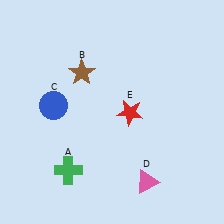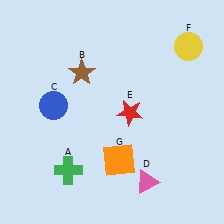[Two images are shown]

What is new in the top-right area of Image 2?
A yellow circle (F) was added in the top-right area of Image 2.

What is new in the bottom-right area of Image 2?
An orange square (G) was added in the bottom-right area of Image 2.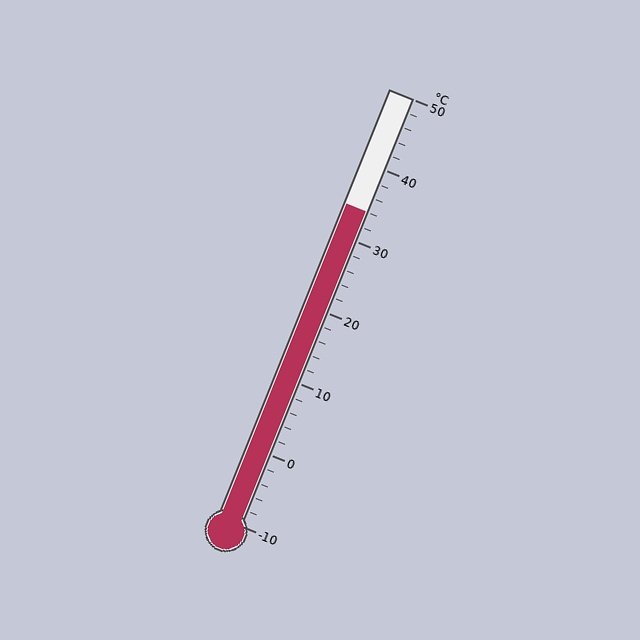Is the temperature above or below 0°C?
The temperature is above 0°C.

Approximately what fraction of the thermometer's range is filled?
The thermometer is filled to approximately 75% of its range.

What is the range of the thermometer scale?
The thermometer scale ranges from -10°C to 50°C.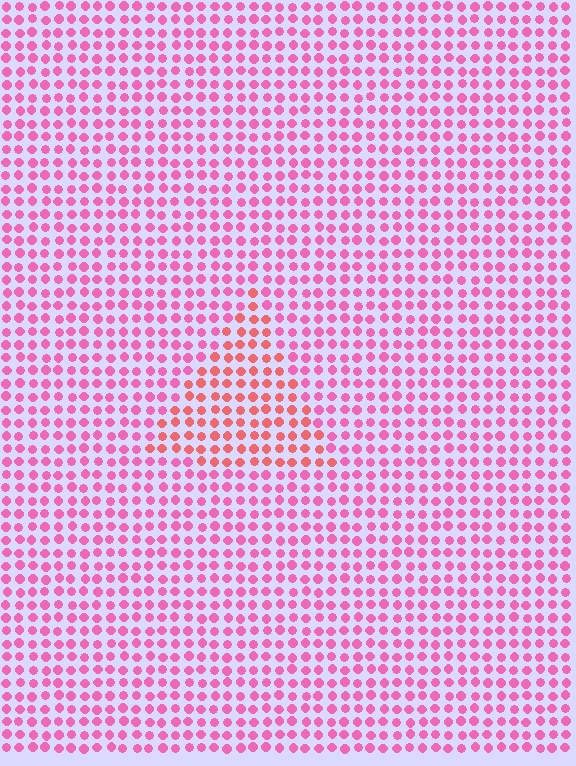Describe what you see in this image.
The image is filled with small pink elements in a uniform arrangement. A triangle-shaped region is visible where the elements are tinted to a slightly different hue, forming a subtle color boundary.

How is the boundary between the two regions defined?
The boundary is defined purely by a slight shift in hue (about 32 degrees). Spacing, size, and orientation are identical on both sides.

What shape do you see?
I see a triangle.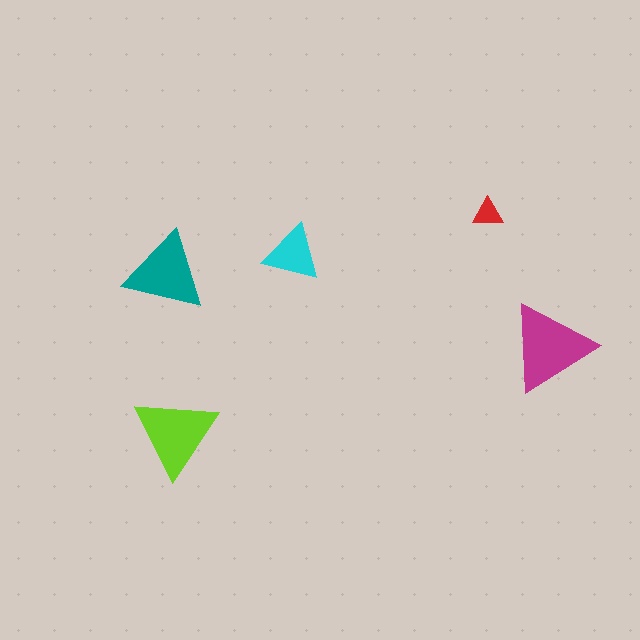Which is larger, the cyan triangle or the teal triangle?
The teal one.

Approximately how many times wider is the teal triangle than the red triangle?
About 2.5 times wider.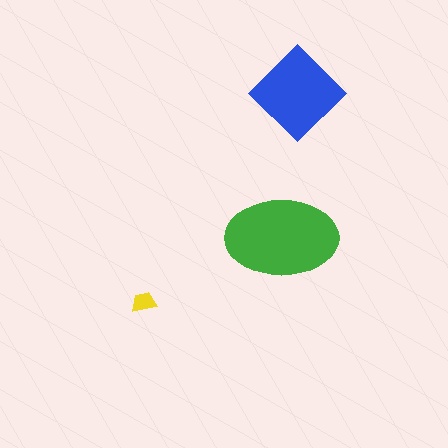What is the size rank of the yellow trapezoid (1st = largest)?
3rd.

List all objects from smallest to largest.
The yellow trapezoid, the blue diamond, the green ellipse.